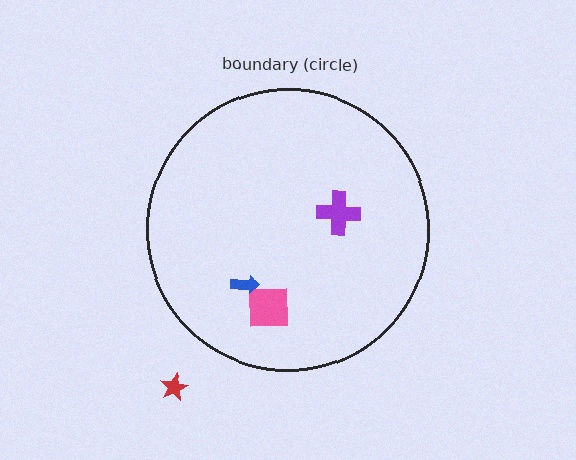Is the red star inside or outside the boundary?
Outside.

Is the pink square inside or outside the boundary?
Inside.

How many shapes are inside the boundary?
3 inside, 1 outside.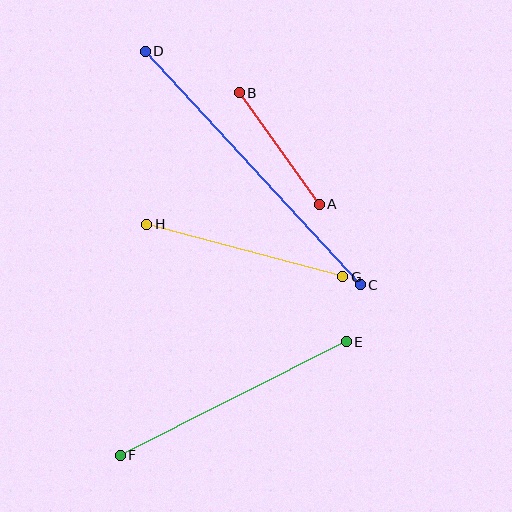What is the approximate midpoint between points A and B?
The midpoint is at approximately (279, 149) pixels.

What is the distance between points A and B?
The distance is approximately 137 pixels.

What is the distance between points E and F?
The distance is approximately 253 pixels.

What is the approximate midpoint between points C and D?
The midpoint is at approximately (253, 168) pixels.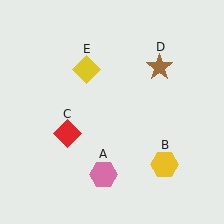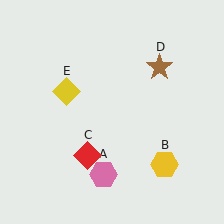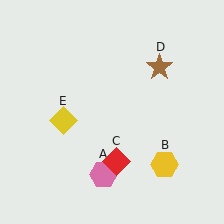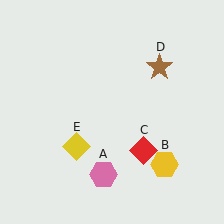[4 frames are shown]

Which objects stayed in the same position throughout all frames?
Pink hexagon (object A) and yellow hexagon (object B) and brown star (object D) remained stationary.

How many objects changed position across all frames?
2 objects changed position: red diamond (object C), yellow diamond (object E).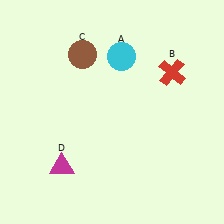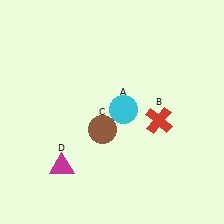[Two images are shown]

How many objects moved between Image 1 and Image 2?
3 objects moved between the two images.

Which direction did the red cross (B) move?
The red cross (B) moved down.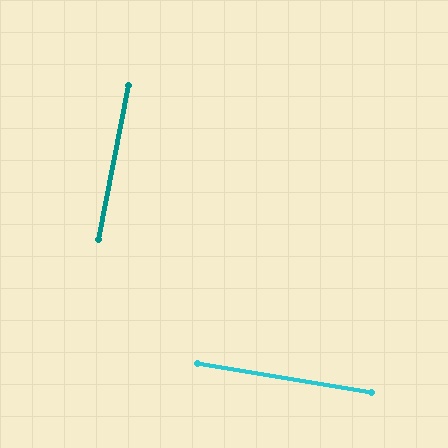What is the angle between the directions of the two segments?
Approximately 89 degrees.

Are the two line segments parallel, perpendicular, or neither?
Perpendicular — they meet at approximately 89°.